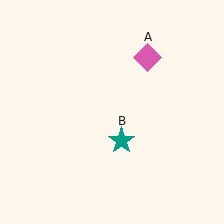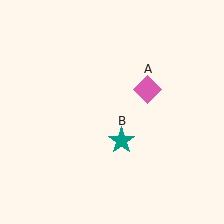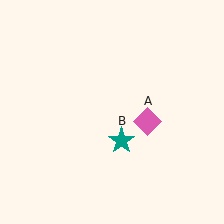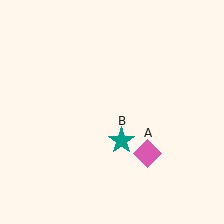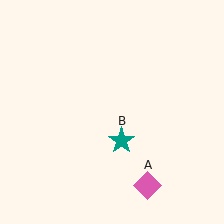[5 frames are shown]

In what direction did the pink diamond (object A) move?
The pink diamond (object A) moved down.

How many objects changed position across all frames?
1 object changed position: pink diamond (object A).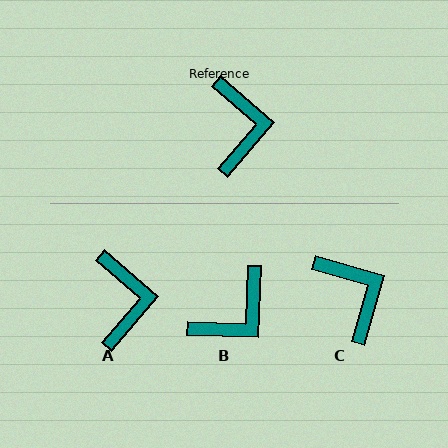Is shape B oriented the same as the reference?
No, it is off by about 51 degrees.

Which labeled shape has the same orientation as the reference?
A.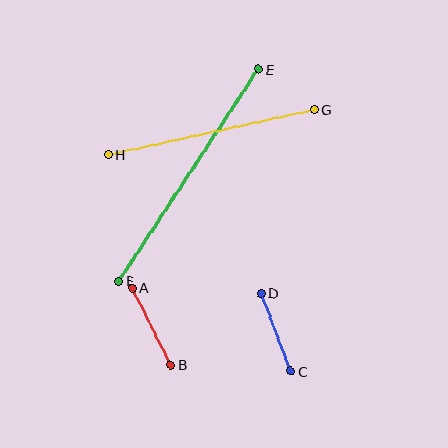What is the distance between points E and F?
The distance is approximately 254 pixels.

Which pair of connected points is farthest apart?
Points E and F are farthest apart.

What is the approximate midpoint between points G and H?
The midpoint is at approximately (211, 132) pixels.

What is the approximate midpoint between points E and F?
The midpoint is at approximately (189, 175) pixels.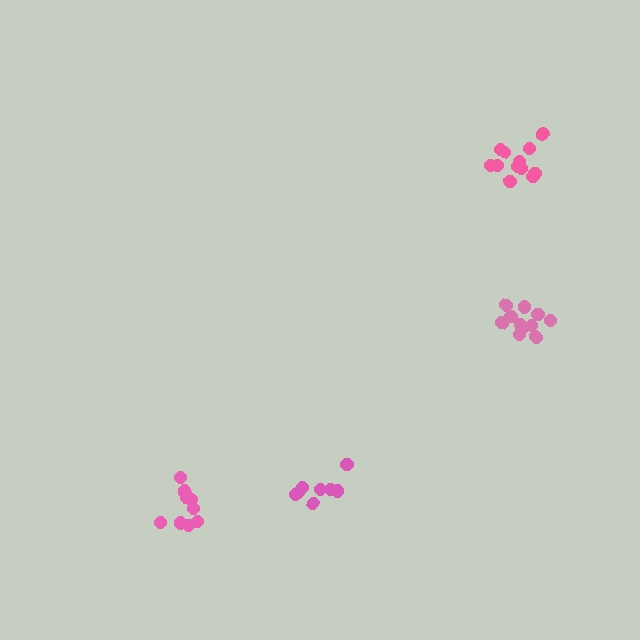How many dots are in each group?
Group 1: 12 dots, Group 2: 8 dots, Group 3: 11 dots, Group 4: 13 dots (44 total).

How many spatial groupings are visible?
There are 4 spatial groupings.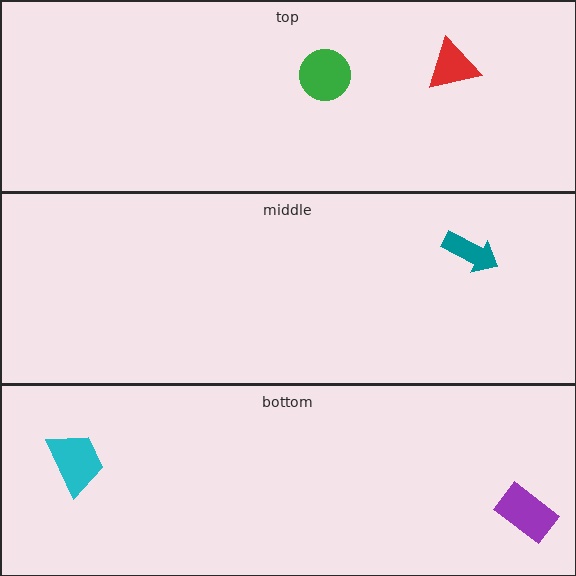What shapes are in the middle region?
The teal arrow.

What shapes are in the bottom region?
The purple rectangle, the cyan trapezoid.